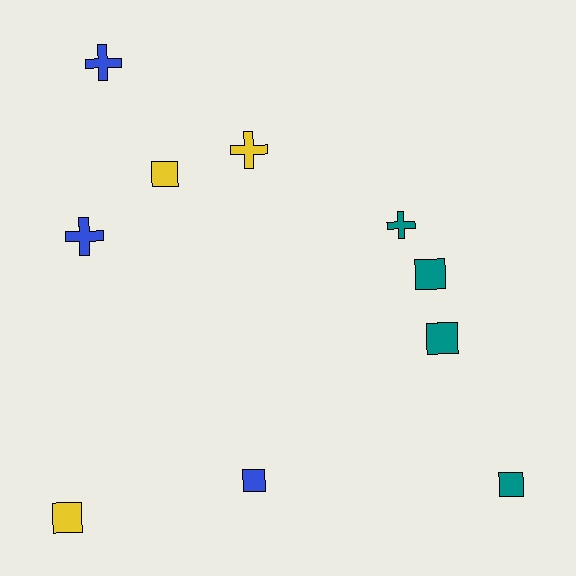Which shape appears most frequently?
Square, with 6 objects.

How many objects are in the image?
There are 10 objects.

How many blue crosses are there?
There are 2 blue crosses.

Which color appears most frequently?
Teal, with 4 objects.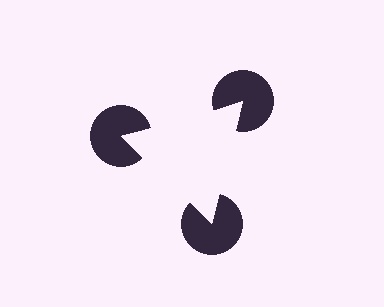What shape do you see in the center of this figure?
An illusory triangle — its edges are inferred from the aligned wedge cuts in the pac-man discs, not physically drawn.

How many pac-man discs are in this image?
There are 3 — one at each vertex of the illusory triangle.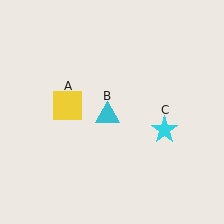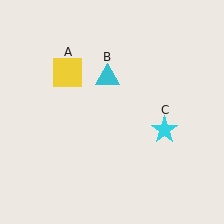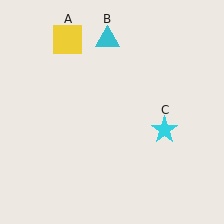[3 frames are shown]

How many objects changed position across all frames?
2 objects changed position: yellow square (object A), cyan triangle (object B).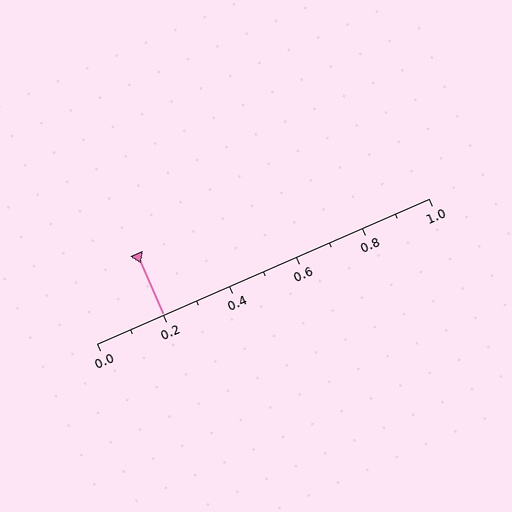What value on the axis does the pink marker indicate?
The marker indicates approximately 0.2.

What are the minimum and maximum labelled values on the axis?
The axis runs from 0.0 to 1.0.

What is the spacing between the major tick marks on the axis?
The major ticks are spaced 0.2 apart.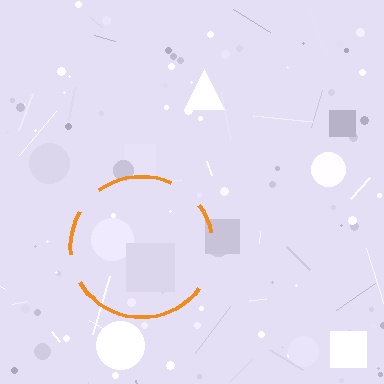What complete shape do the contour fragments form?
The contour fragments form a circle.